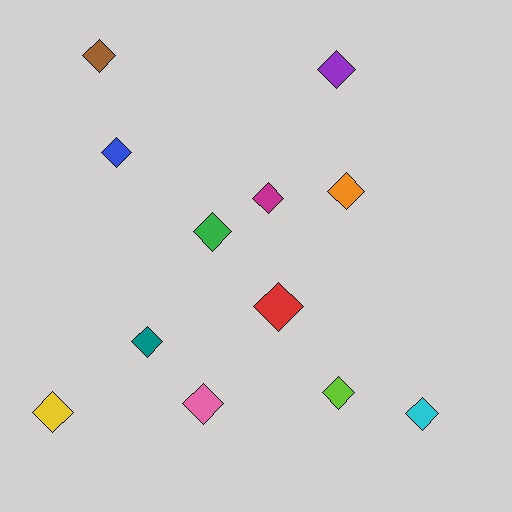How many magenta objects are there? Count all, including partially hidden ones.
There is 1 magenta object.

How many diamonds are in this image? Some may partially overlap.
There are 12 diamonds.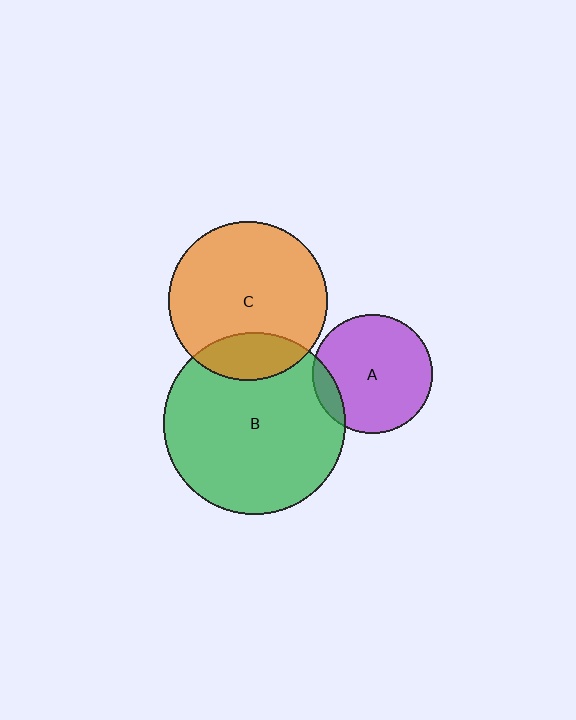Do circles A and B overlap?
Yes.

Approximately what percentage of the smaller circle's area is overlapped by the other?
Approximately 10%.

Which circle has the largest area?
Circle B (green).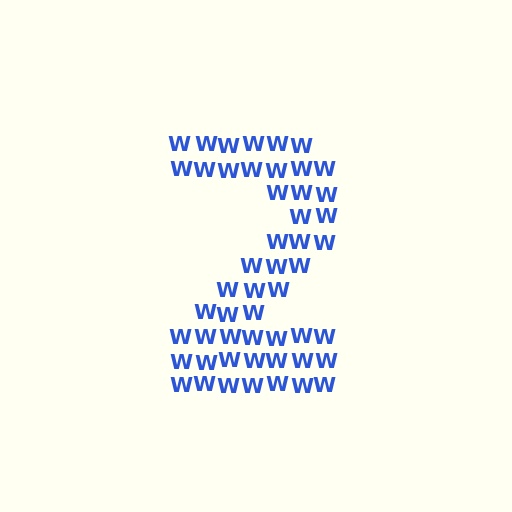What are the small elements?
The small elements are letter W's.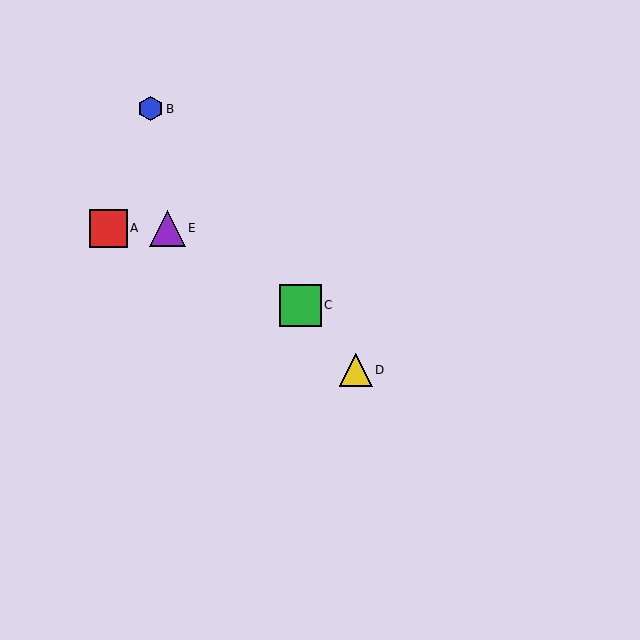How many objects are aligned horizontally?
2 objects (A, E) are aligned horizontally.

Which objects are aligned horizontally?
Objects A, E are aligned horizontally.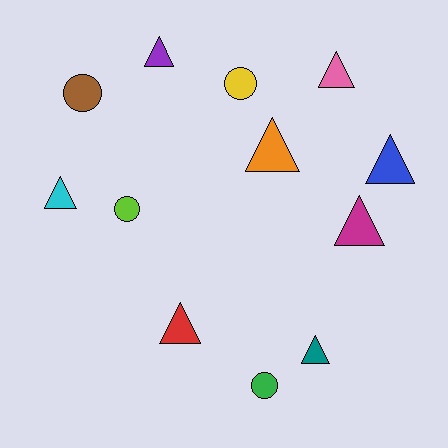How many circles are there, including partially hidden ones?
There are 4 circles.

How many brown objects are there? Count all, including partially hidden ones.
There is 1 brown object.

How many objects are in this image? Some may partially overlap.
There are 12 objects.